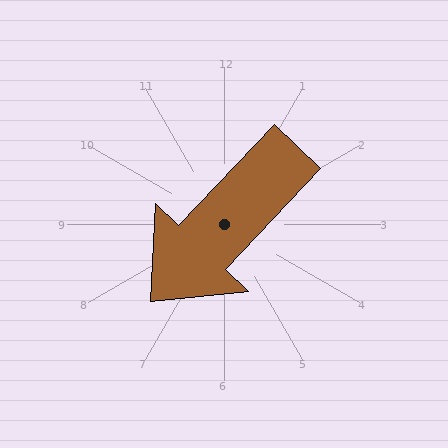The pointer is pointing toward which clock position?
Roughly 7 o'clock.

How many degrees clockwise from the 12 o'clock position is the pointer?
Approximately 223 degrees.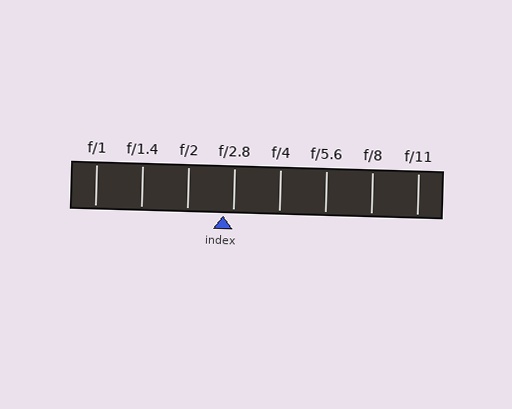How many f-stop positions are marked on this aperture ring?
There are 8 f-stop positions marked.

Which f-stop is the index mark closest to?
The index mark is closest to f/2.8.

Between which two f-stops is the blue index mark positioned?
The index mark is between f/2 and f/2.8.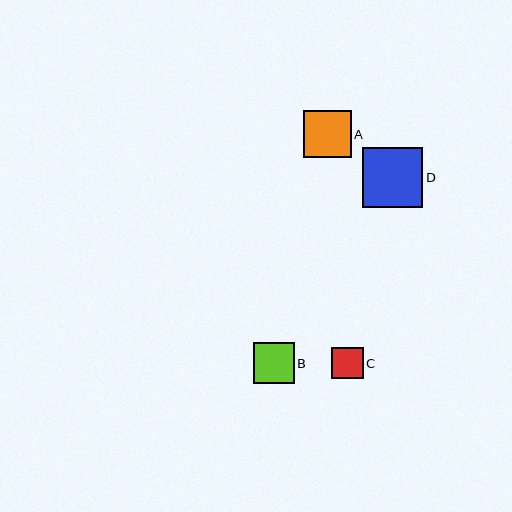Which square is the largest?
Square D is the largest with a size of approximately 60 pixels.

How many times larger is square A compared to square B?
Square A is approximately 1.1 times the size of square B.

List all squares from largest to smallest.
From largest to smallest: D, A, B, C.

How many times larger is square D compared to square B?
Square D is approximately 1.5 times the size of square B.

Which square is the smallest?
Square C is the smallest with a size of approximately 31 pixels.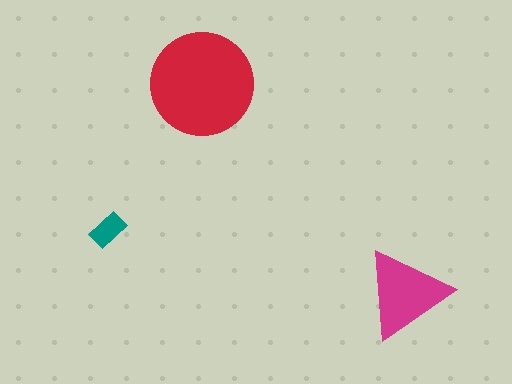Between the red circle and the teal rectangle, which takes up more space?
The red circle.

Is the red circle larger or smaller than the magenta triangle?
Larger.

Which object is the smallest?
The teal rectangle.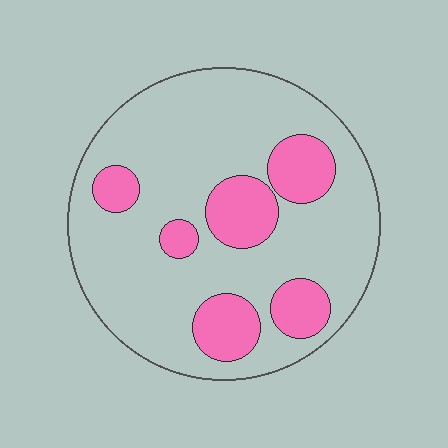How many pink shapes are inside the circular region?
6.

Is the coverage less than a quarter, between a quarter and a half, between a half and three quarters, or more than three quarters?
Less than a quarter.